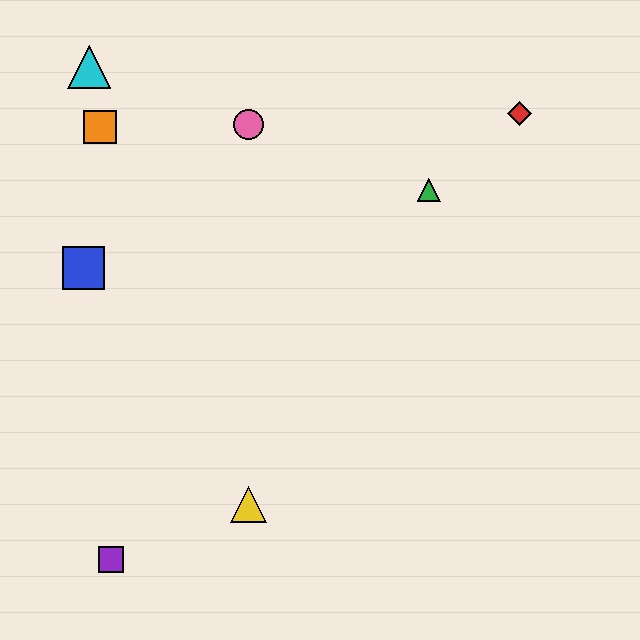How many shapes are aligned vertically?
2 shapes (the yellow triangle, the pink circle) are aligned vertically.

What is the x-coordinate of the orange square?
The orange square is at x≈100.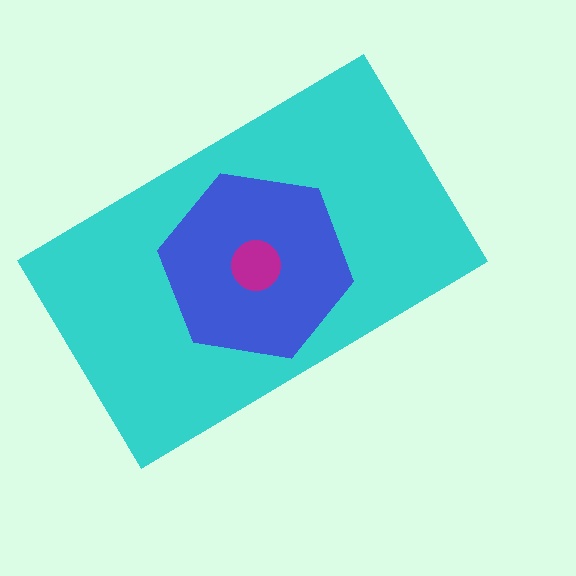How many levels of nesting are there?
3.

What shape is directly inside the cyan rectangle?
The blue hexagon.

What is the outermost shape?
The cyan rectangle.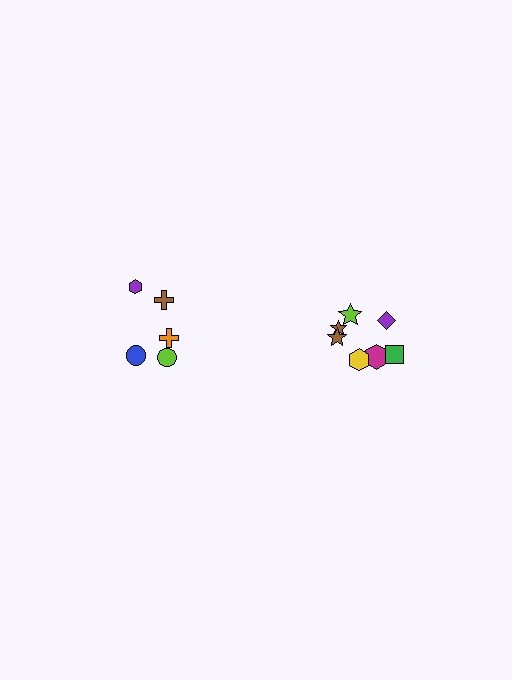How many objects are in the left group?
There are 5 objects.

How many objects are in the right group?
There are 7 objects.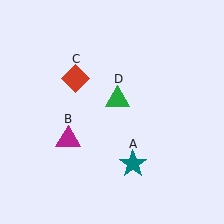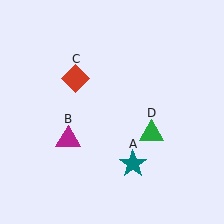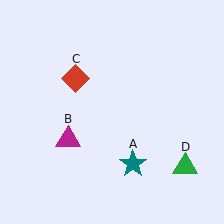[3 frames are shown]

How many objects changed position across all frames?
1 object changed position: green triangle (object D).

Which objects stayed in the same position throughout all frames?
Teal star (object A) and magenta triangle (object B) and red diamond (object C) remained stationary.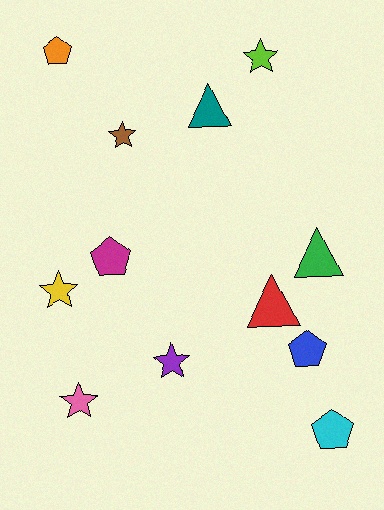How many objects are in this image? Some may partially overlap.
There are 12 objects.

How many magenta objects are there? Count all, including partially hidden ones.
There is 1 magenta object.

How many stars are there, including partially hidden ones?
There are 5 stars.